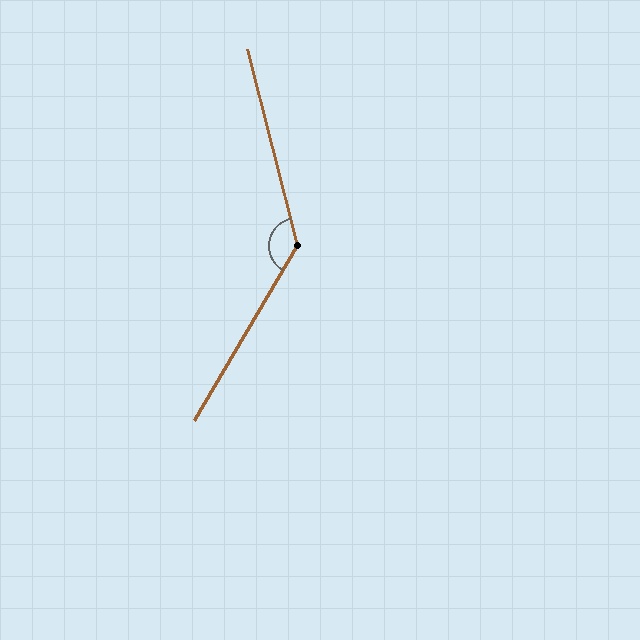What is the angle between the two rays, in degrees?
Approximately 135 degrees.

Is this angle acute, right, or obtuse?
It is obtuse.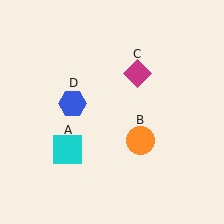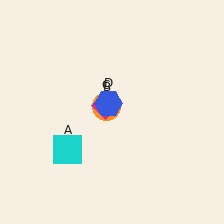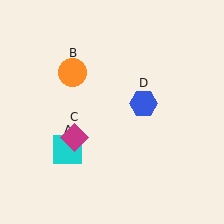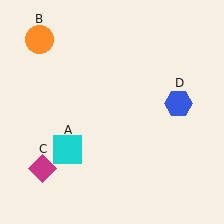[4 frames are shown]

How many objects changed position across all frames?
3 objects changed position: orange circle (object B), magenta diamond (object C), blue hexagon (object D).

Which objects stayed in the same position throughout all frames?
Cyan square (object A) remained stationary.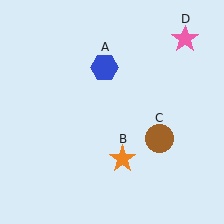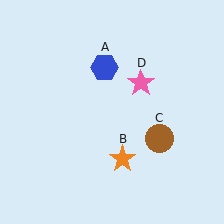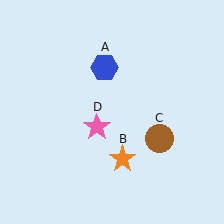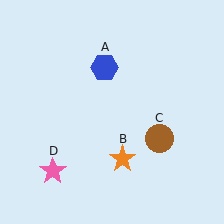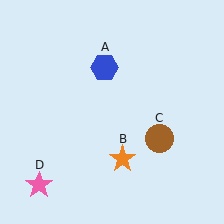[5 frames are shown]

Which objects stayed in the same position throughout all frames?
Blue hexagon (object A) and orange star (object B) and brown circle (object C) remained stationary.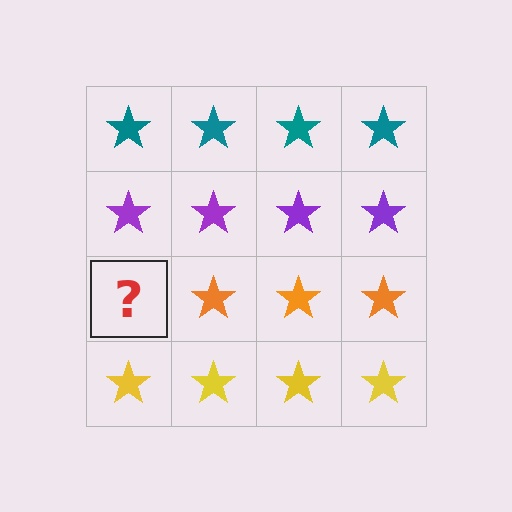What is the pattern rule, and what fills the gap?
The rule is that each row has a consistent color. The gap should be filled with an orange star.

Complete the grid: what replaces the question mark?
The question mark should be replaced with an orange star.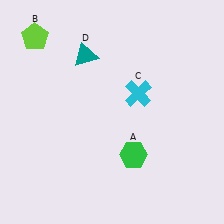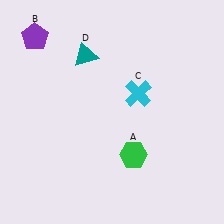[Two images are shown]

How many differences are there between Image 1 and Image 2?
There is 1 difference between the two images.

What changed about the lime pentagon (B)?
In Image 1, B is lime. In Image 2, it changed to purple.